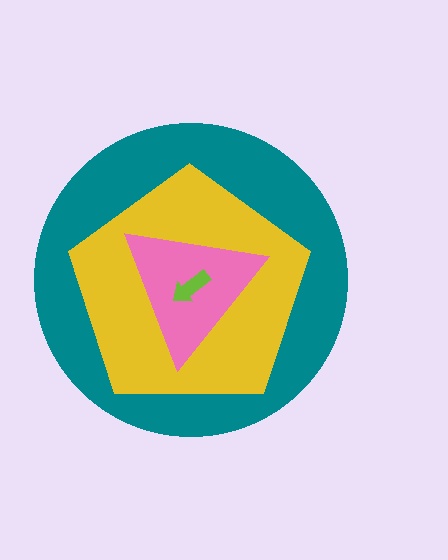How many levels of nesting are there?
4.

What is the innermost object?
The lime arrow.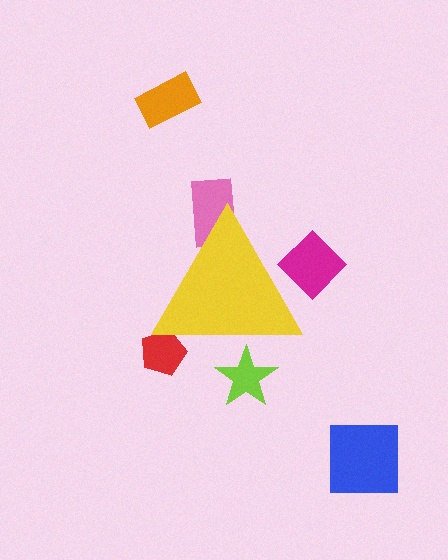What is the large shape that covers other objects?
A yellow triangle.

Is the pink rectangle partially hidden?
Yes, the pink rectangle is partially hidden behind the yellow triangle.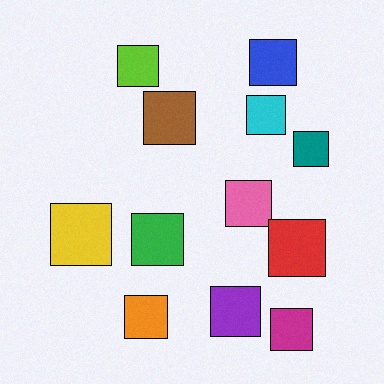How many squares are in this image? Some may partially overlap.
There are 12 squares.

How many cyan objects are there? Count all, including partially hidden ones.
There is 1 cyan object.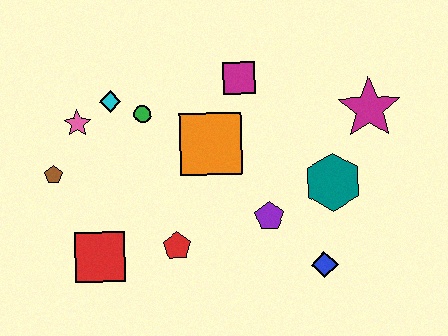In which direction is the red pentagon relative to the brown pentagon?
The red pentagon is to the right of the brown pentagon.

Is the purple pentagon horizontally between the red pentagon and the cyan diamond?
No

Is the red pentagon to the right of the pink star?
Yes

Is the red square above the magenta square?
No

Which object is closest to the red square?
The red pentagon is closest to the red square.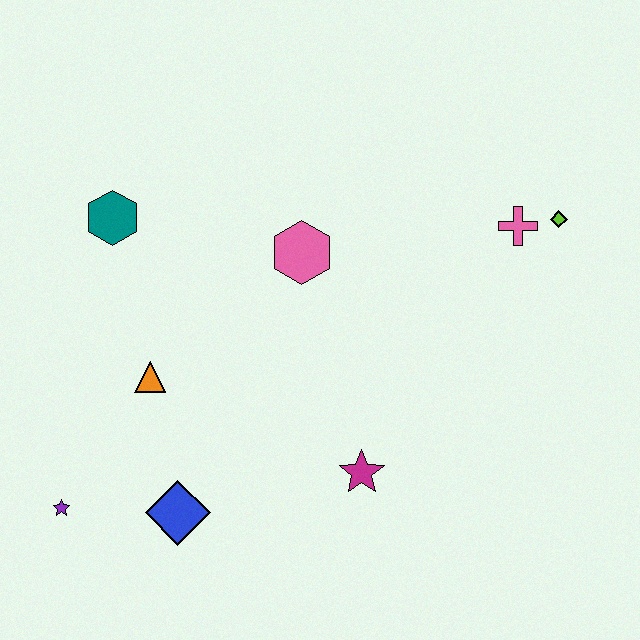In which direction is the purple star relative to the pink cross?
The purple star is to the left of the pink cross.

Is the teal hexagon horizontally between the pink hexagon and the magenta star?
No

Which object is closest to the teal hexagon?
The orange triangle is closest to the teal hexagon.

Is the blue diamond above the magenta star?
No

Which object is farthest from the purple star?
The lime diamond is farthest from the purple star.